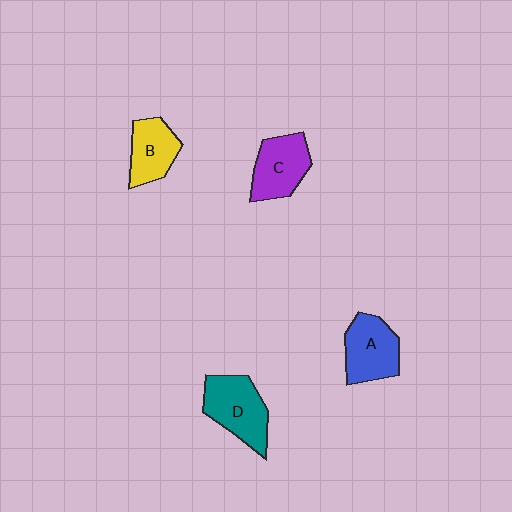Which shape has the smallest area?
Shape B (yellow).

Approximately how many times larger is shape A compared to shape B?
Approximately 1.2 times.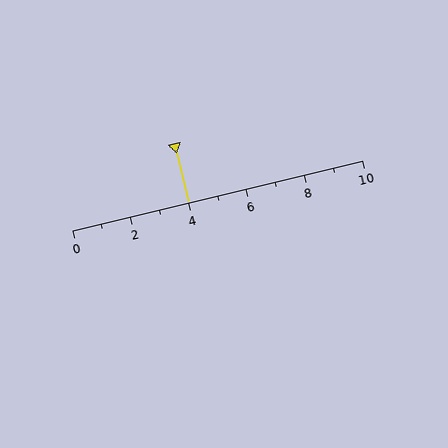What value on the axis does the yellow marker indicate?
The marker indicates approximately 4.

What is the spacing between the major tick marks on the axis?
The major ticks are spaced 2 apart.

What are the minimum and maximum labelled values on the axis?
The axis runs from 0 to 10.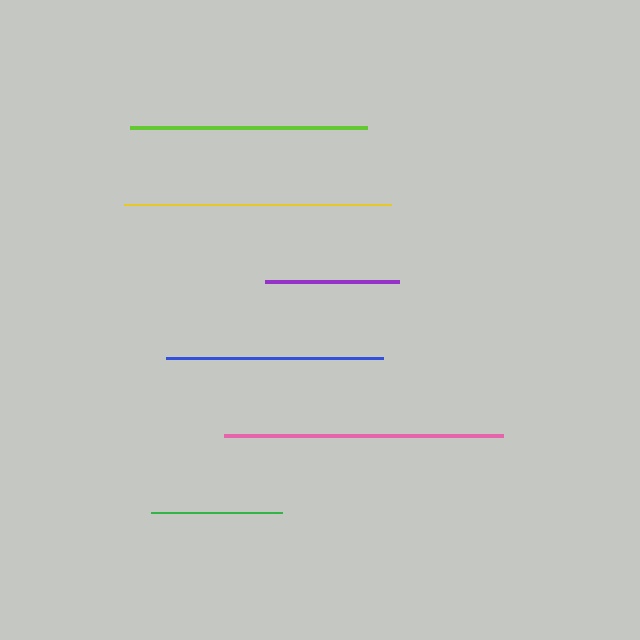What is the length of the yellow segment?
The yellow segment is approximately 267 pixels long.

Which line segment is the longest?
The pink line is the longest at approximately 279 pixels.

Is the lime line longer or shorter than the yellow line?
The yellow line is longer than the lime line.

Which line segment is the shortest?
The green line is the shortest at approximately 131 pixels.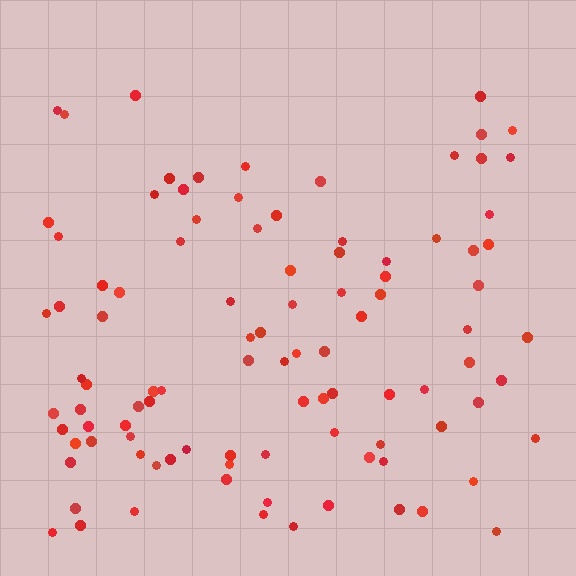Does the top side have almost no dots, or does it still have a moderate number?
Still a moderate number, just noticeably fewer than the bottom.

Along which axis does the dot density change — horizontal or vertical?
Vertical.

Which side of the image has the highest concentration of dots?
The bottom.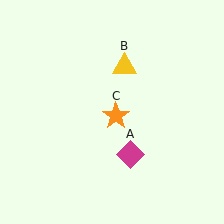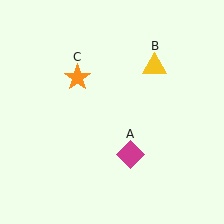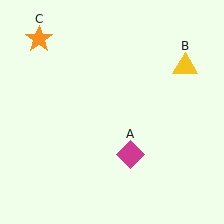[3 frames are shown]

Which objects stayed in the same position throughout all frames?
Magenta diamond (object A) remained stationary.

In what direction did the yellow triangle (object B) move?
The yellow triangle (object B) moved right.